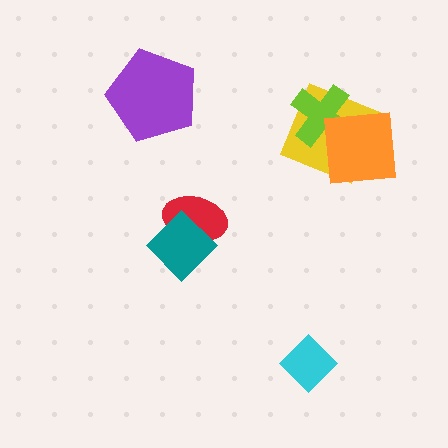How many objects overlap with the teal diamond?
1 object overlaps with the teal diamond.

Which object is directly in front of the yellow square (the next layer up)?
The lime cross is directly in front of the yellow square.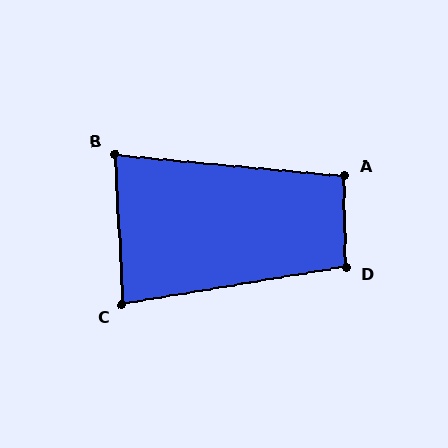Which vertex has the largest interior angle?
D, at approximately 98 degrees.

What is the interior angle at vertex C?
Approximately 84 degrees (acute).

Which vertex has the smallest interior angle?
B, at approximately 82 degrees.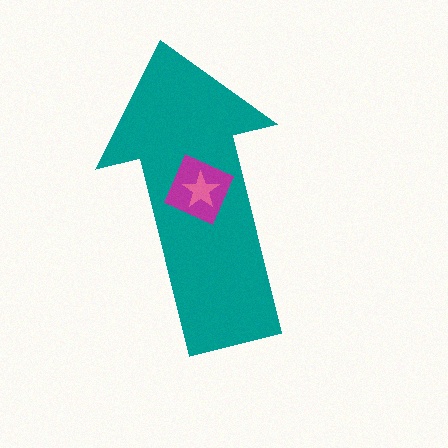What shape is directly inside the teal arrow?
The magenta diamond.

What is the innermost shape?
The pink star.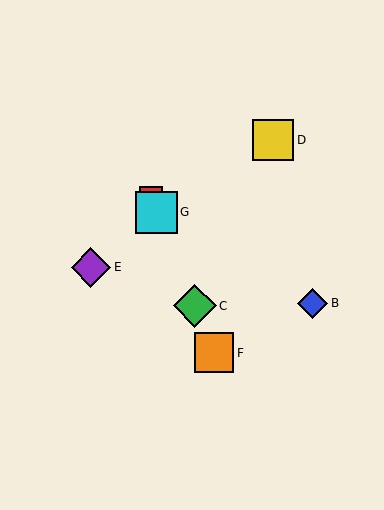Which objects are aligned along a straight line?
Objects A, C, F, G are aligned along a straight line.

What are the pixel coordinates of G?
Object G is at (156, 212).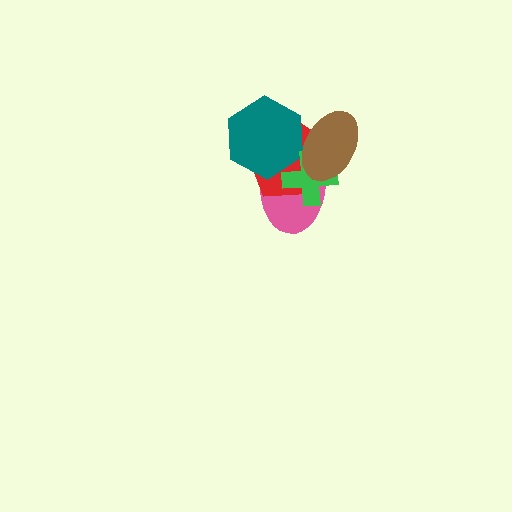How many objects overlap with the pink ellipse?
4 objects overlap with the pink ellipse.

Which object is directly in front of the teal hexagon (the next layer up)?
The green cross is directly in front of the teal hexagon.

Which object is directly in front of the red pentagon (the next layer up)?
The teal hexagon is directly in front of the red pentagon.